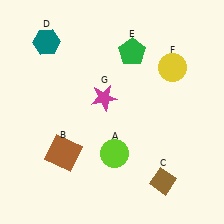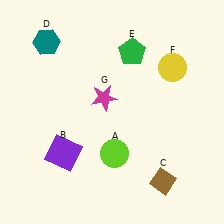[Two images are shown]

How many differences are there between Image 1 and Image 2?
There is 1 difference between the two images.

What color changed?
The square (B) changed from brown in Image 1 to purple in Image 2.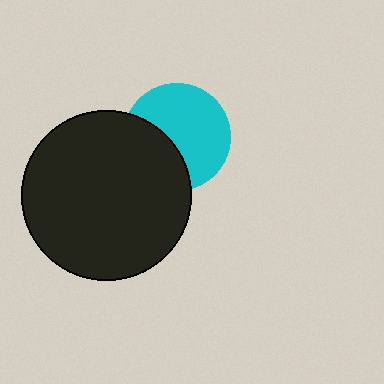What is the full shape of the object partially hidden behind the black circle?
The partially hidden object is a cyan circle.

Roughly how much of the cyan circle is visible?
About half of it is visible (roughly 64%).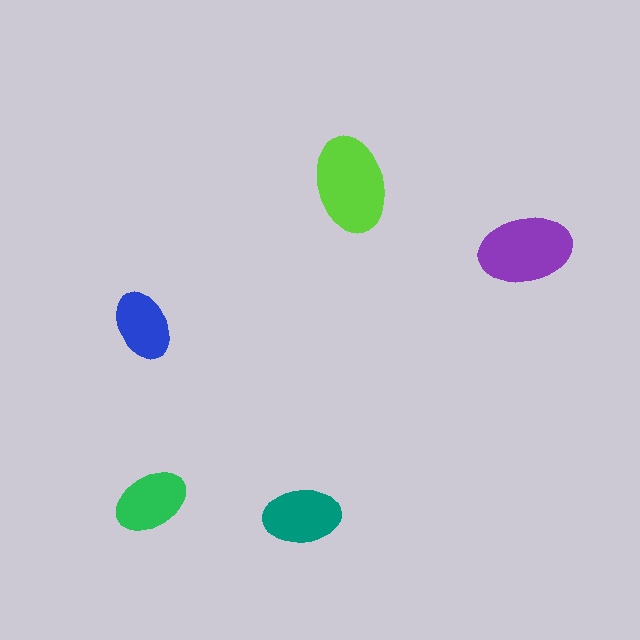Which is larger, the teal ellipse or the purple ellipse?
The purple one.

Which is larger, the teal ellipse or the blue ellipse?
The teal one.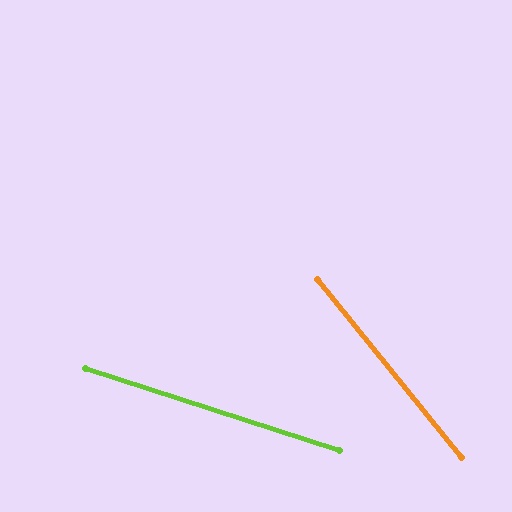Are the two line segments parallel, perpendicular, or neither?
Neither parallel nor perpendicular — they differ by about 33°.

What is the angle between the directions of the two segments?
Approximately 33 degrees.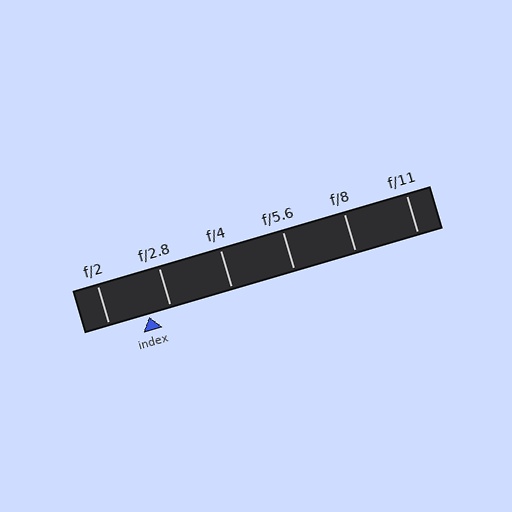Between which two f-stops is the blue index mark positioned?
The index mark is between f/2 and f/2.8.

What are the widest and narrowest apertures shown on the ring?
The widest aperture shown is f/2 and the narrowest is f/11.